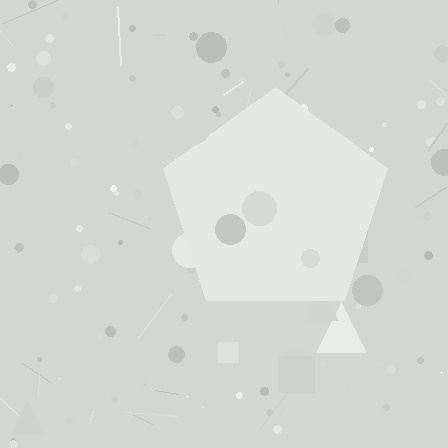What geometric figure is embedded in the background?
A pentagon is embedded in the background.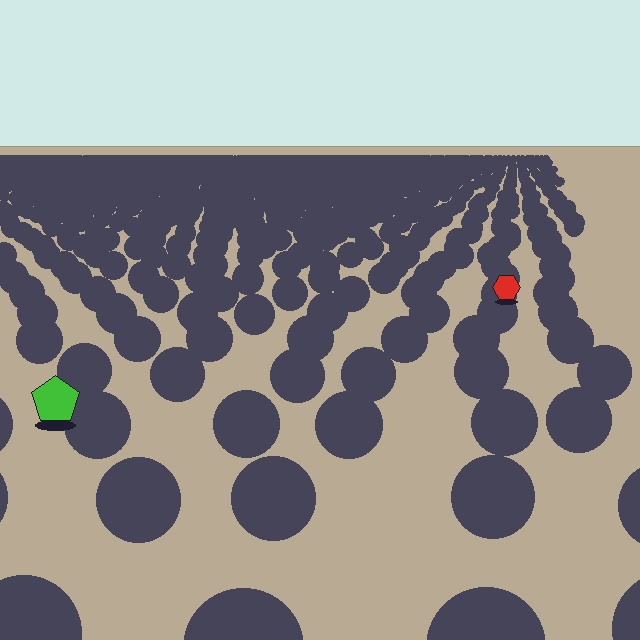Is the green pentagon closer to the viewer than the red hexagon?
Yes. The green pentagon is closer — you can tell from the texture gradient: the ground texture is coarser near it.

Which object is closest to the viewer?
The green pentagon is closest. The texture marks near it are larger and more spread out.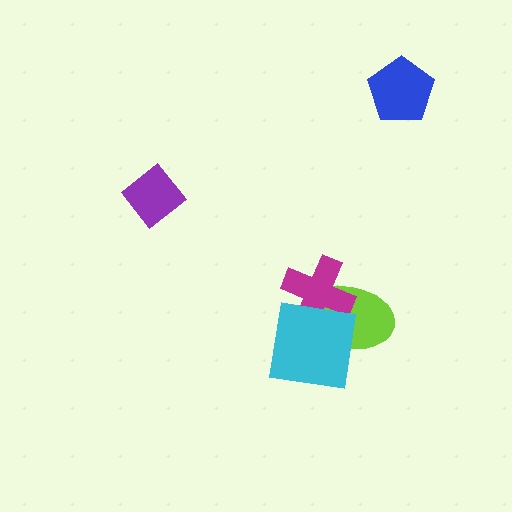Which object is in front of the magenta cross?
The cyan square is in front of the magenta cross.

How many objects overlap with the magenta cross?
2 objects overlap with the magenta cross.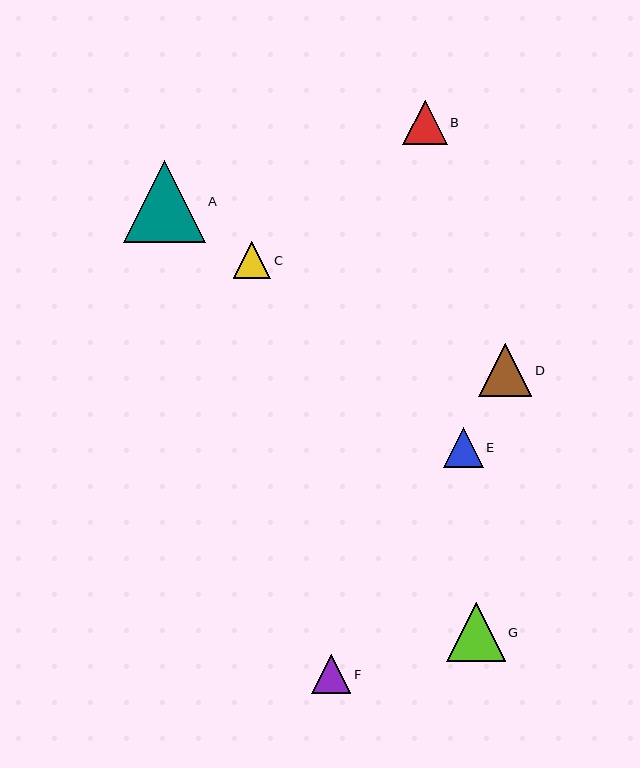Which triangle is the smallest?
Triangle C is the smallest with a size of approximately 38 pixels.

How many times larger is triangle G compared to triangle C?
Triangle G is approximately 1.6 times the size of triangle C.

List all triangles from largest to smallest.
From largest to smallest: A, G, D, B, E, F, C.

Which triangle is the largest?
Triangle A is the largest with a size of approximately 82 pixels.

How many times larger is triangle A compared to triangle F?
Triangle A is approximately 2.1 times the size of triangle F.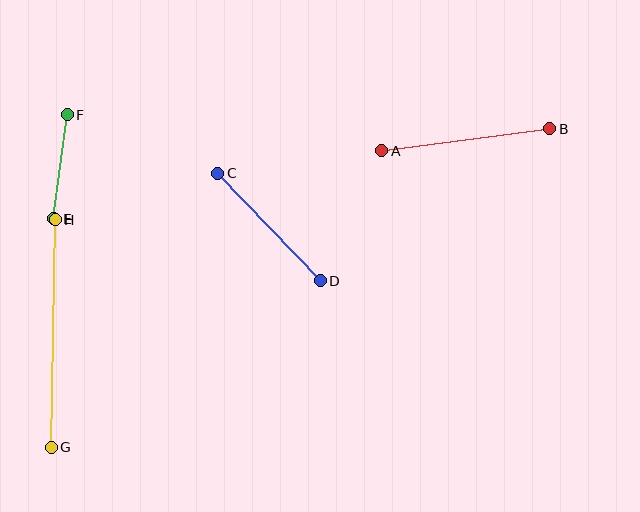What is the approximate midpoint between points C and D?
The midpoint is at approximately (269, 227) pixels.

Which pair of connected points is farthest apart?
Points G and H are farthest apart.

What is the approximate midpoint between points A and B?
The midpoint is at approximately (466, 140) pixels.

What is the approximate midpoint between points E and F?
The midpoint is at approximately (61, 167) pixels.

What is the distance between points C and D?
The distance is approximately 148 pixels.